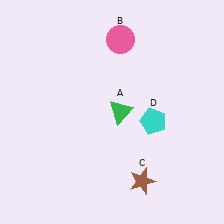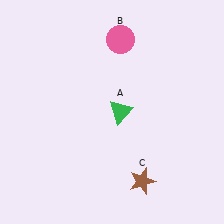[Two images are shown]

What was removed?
The cyan pentagon (D) was removed in Image 2.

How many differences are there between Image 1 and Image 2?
There is 1 difference between the two images.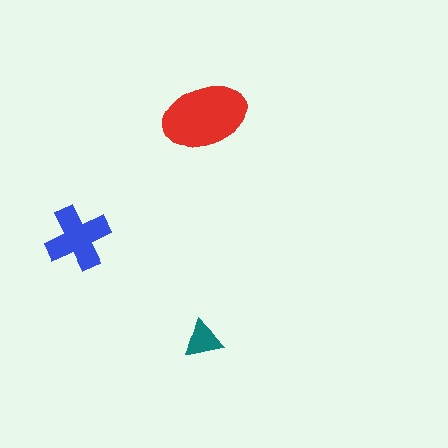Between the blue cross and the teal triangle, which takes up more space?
The blue cross.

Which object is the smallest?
The teal triangle.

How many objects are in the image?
There are 3 objects in the image.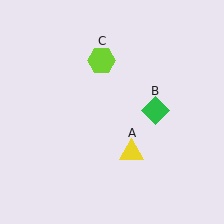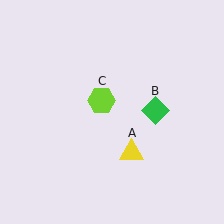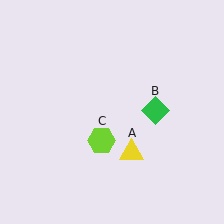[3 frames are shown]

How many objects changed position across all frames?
1 object changed position: lime hexagon (object C).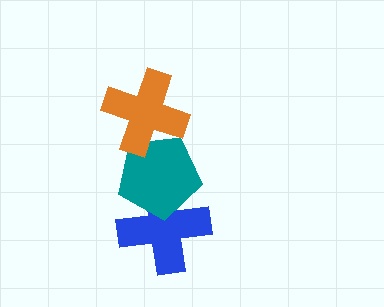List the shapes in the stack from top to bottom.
From top to bottom: the orange cross, the teal pentagon, the blue cross.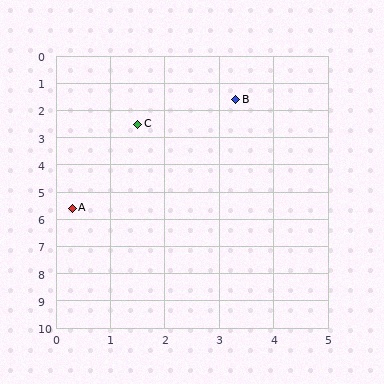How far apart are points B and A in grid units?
Points B and A are about 5.0 grid units apart.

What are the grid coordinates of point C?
Point C is at approximately (1.5, 2.5).